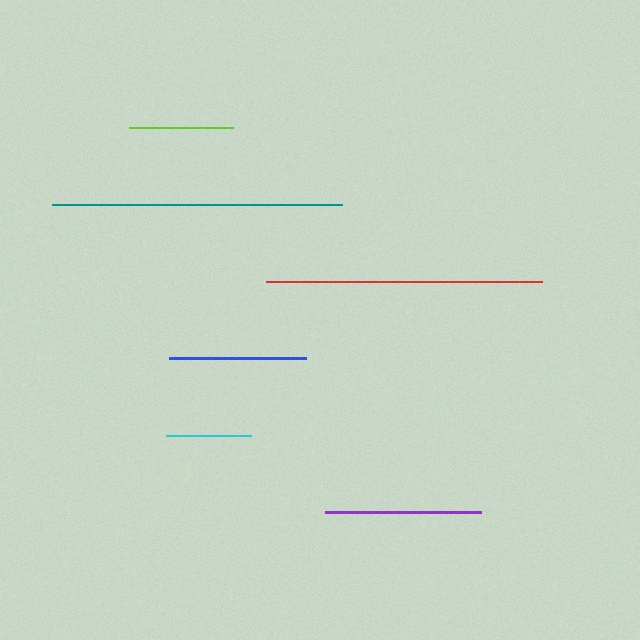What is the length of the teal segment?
The teal segment is approximately 290 pixels long.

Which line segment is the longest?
The teal line is the longest at approximately 290 pixels.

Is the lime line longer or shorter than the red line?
The red line is longer than the lime line.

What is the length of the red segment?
The red segment is approximately 276 pixels long.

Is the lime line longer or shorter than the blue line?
The blue line is longer than the lime line.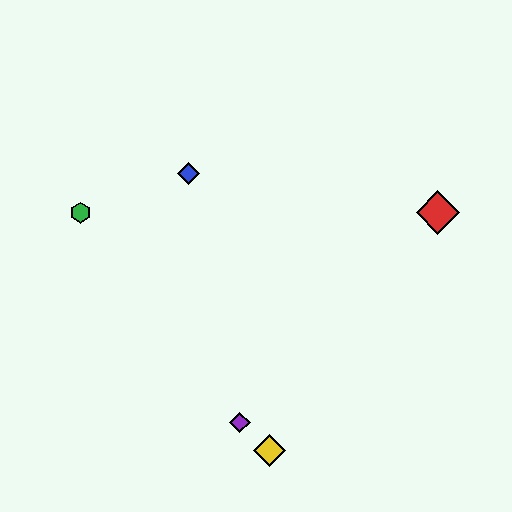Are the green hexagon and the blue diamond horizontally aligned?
No, the green hexagon is at y≈213 and the blue diamond is at y≈174.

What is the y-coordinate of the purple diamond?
The purple diamond is at y≈423.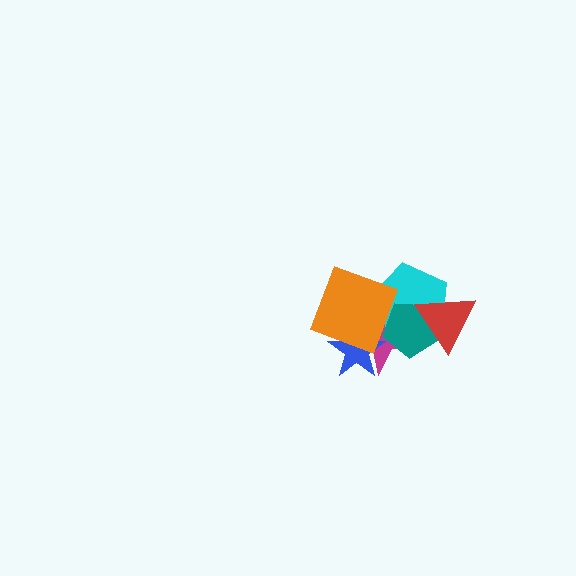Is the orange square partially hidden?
No, no other shape covers it.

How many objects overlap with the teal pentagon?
3 objects overlap with the teal pentagon.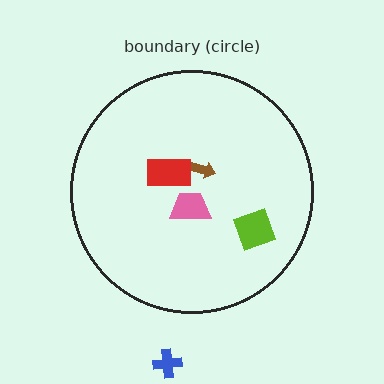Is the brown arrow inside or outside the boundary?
Inside.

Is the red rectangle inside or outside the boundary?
Inside.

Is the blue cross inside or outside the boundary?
Outside.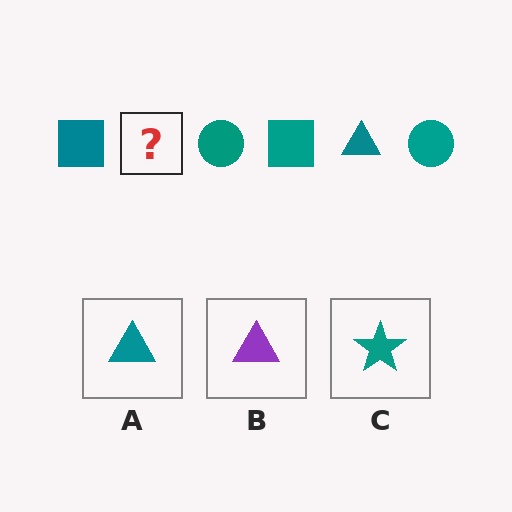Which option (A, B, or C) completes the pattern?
A.